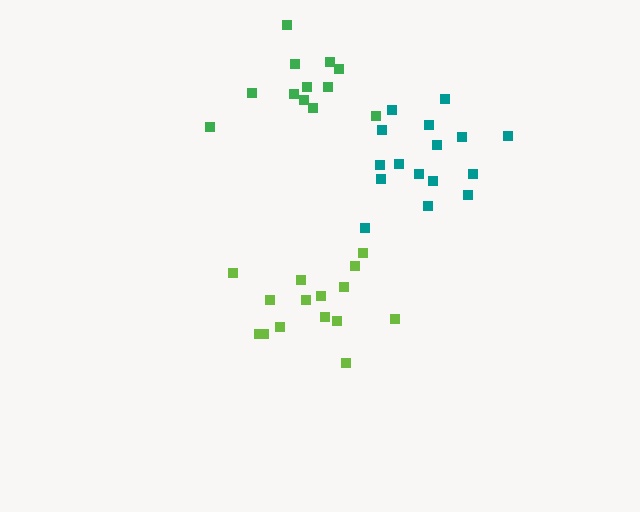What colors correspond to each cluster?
The clusters are colored: lime, teal, green.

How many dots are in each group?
Group 1: 15 dots, Group 2: 16 dots, Group 3: 12 dots (43 total).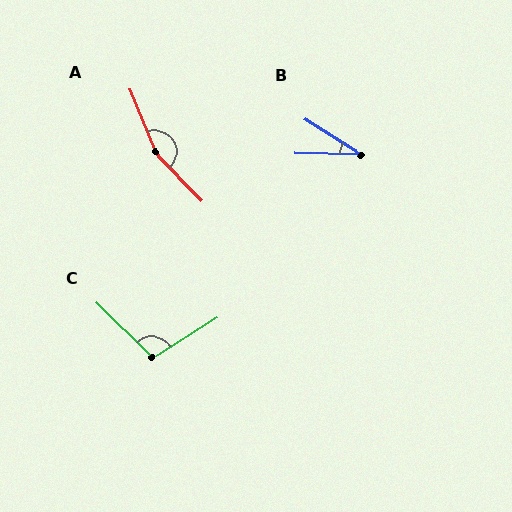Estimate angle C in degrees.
Approximately 103 degrees.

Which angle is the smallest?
B, at approximately 31 degrees.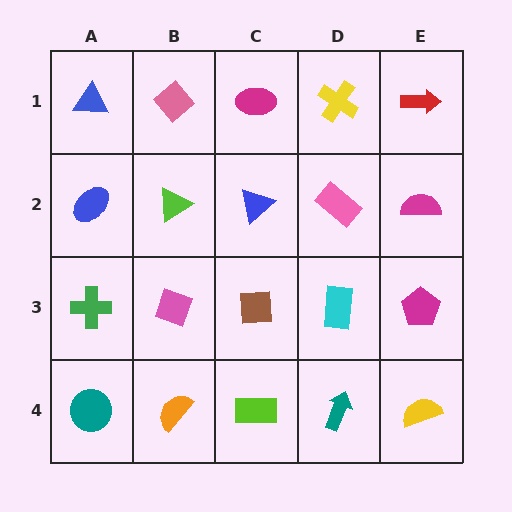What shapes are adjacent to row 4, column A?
A green cross (row 3, column A), an orange semicircle (row 4, column B).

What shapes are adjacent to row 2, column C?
A magenta ellipse (row 1, column C), a brown square (row 3, column C), a lime triangle (row 2, column B), a pink rectangle (row 2, column D).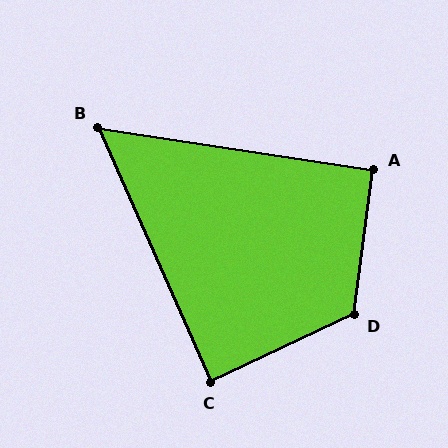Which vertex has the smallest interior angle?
B, at approximately 57 degrees.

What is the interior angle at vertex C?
Approximately 89 degrees (approximately right).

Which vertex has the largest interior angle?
D, at approximately 123 degrees.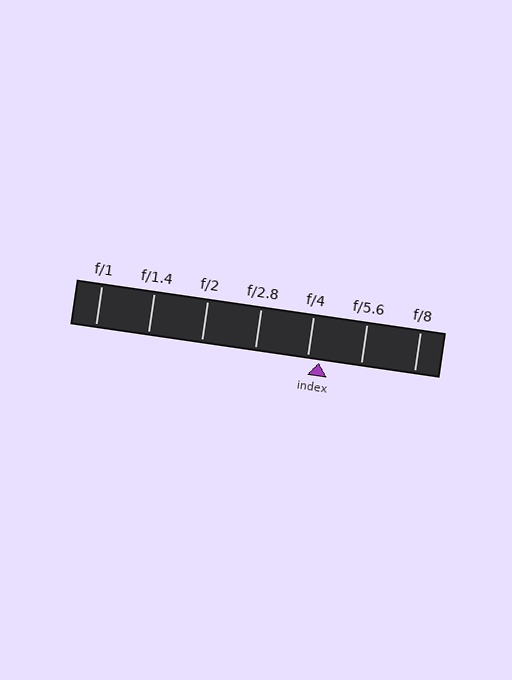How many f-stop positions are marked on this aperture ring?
There are 7 f-stop positions marked.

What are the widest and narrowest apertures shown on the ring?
The widest aperture shown is f/1 and the narrowest is f/8.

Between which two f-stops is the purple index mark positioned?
The index mark is between f/4 and f/5.6.